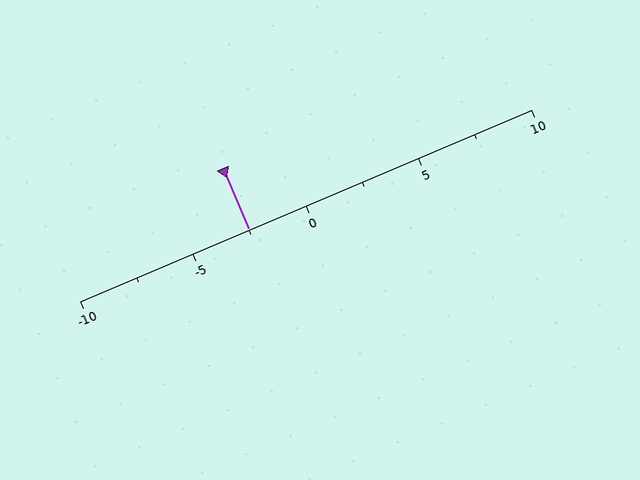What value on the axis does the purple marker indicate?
The marker indicates approximately -2.5.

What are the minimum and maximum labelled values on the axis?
The axis runs from -10 to 10.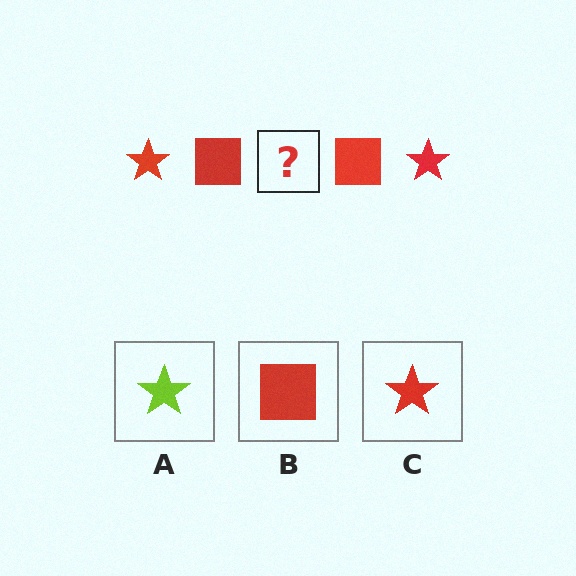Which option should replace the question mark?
Option C.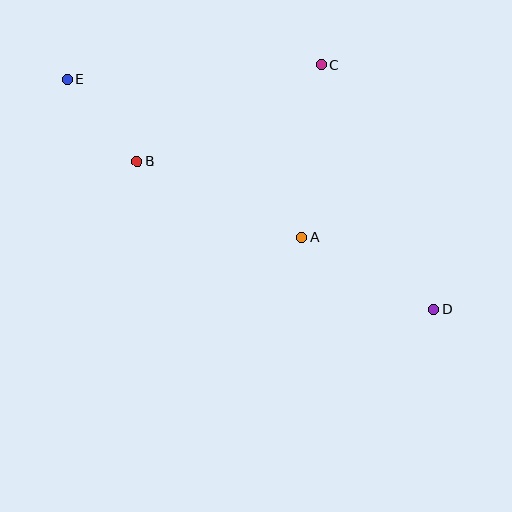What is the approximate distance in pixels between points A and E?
The distance between A and E is approximately 283 pixels.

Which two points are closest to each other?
Points B and E are closest to each other.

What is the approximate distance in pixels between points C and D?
The distance between C and D is approximately 270 pixels.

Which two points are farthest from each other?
Points D and E are farthest from each other.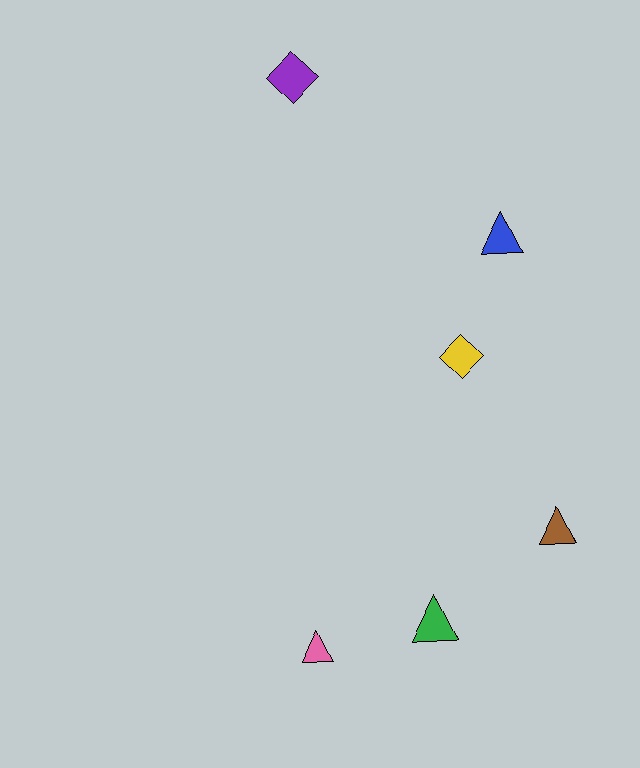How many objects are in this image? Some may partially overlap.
There are 6 objects.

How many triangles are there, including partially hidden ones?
There are 4 triangles.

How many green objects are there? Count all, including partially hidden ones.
There is 1 green object.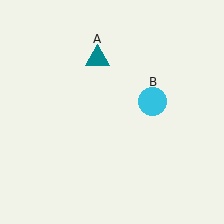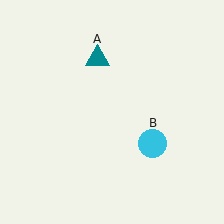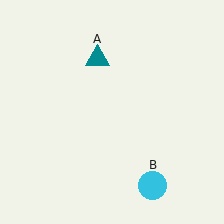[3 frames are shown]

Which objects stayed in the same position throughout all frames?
Teal triangle (object A) remained stationary.